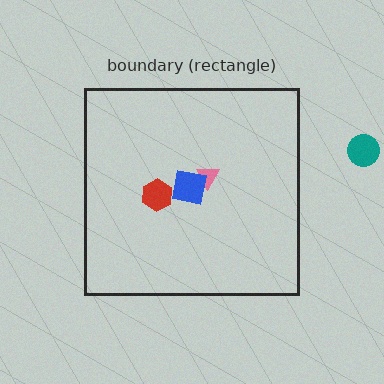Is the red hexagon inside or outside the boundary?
Inside.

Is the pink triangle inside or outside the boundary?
Inside.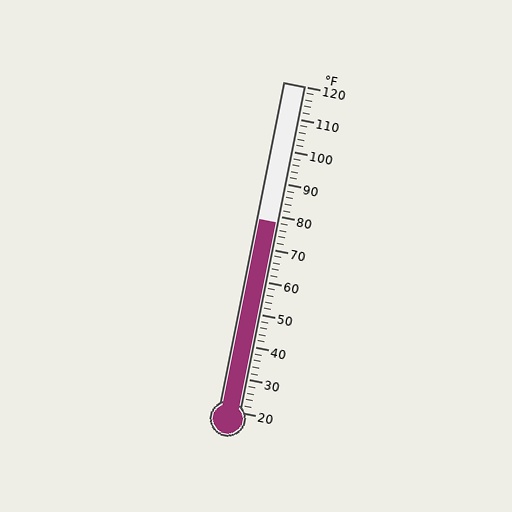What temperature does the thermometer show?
The thermometer shows approximately 78°F.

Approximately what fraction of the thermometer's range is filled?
The thermometer is filled to approximately 60% of its range.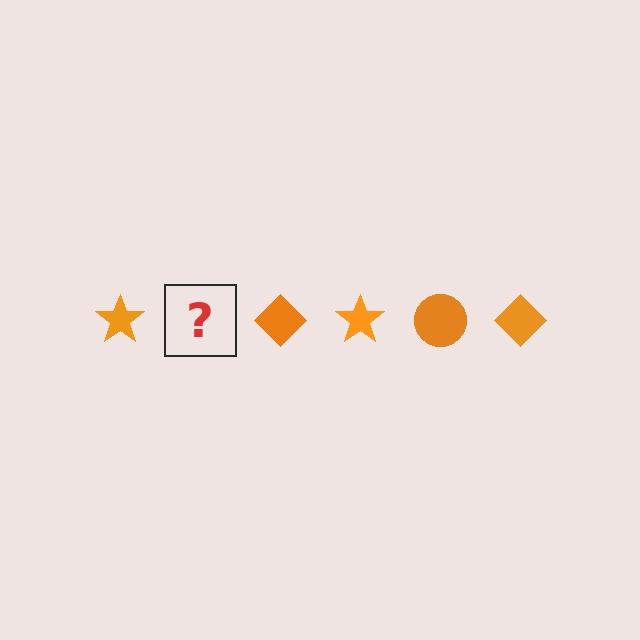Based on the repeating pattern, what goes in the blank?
The blank should be an orange circle.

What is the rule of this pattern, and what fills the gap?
The rule is that the pattern cycles through star, circle, diamond shapes in orange. The gap should be filled with an orange circle.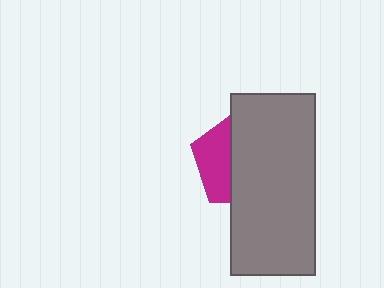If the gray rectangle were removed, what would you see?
You would see the complete magenta pentagon.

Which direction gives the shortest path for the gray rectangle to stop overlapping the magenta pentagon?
Moving right gives the shortest separation.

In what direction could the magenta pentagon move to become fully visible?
The magenta pentagon could move left. That would shift it out from behind the gray rectangle entirely.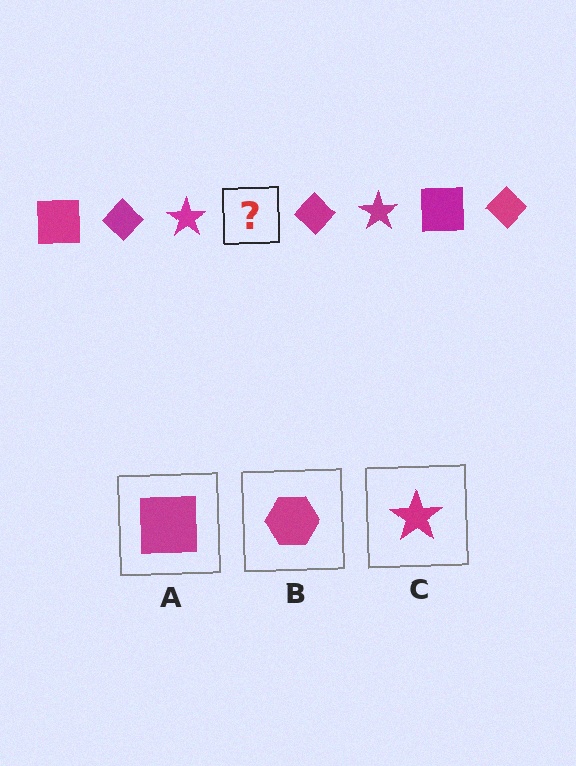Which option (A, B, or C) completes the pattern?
A.